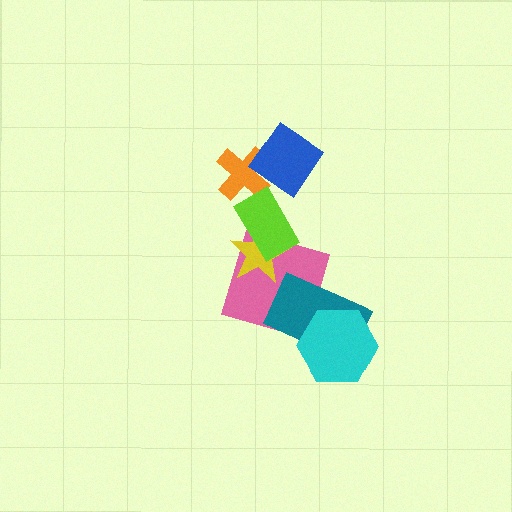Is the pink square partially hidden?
Yes, it is partially covered by another shape.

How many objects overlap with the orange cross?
1 object overlaps with the orange cross.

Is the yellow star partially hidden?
Yes, it is partially covered by another shape.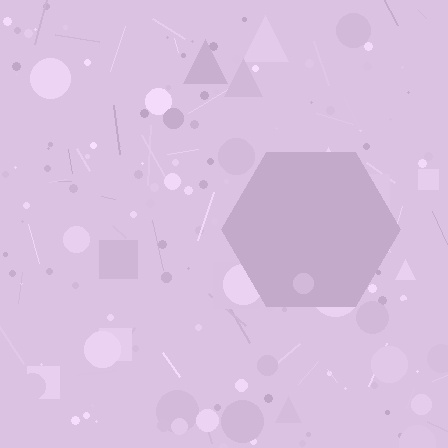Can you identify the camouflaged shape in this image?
The camouflaged shape is a hexagon.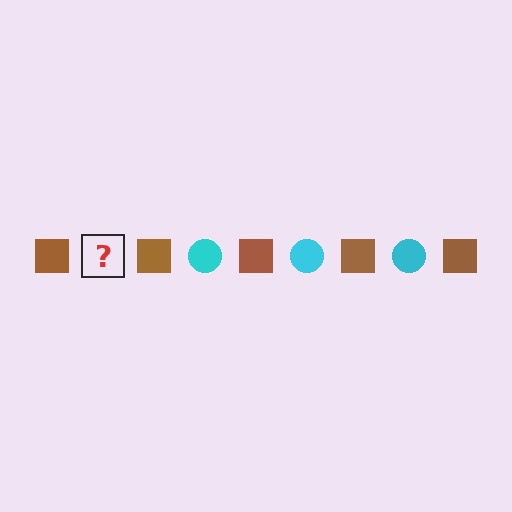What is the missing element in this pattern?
The missing element is a cyan circle.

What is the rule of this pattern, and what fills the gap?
The rule is that the pattern alternates between brown square and cyan circle. The gap should be filled with a cyan circle.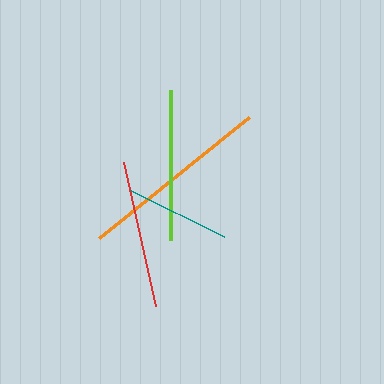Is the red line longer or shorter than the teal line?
The red line is longer than the teal line.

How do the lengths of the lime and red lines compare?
The lime and red lines are approximately the same length.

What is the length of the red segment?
The red segment is approximately 147 pixels long.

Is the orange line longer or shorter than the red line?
The orange line is longer than the red line.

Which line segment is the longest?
The orange line is the longest at approximately 193 pixels.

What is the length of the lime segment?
The lime segment is approximately 150 pixels long.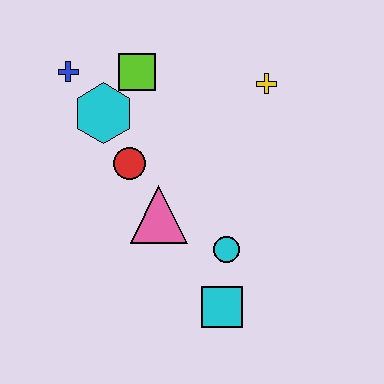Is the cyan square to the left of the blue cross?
No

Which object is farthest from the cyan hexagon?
The cyan square is farthest from the cyan hexagon.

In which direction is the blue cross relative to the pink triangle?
The blue cross is above the pink triangle.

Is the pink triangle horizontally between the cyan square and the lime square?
Yes